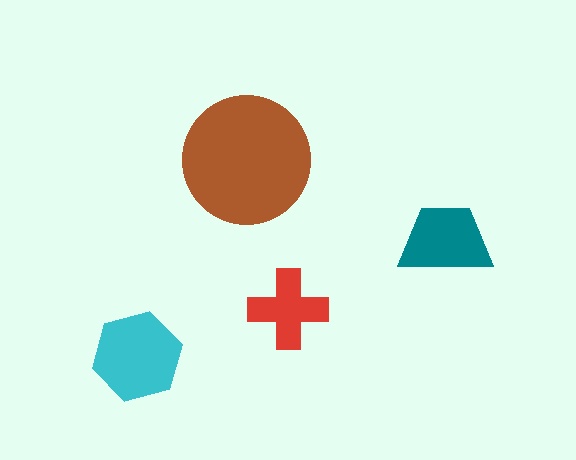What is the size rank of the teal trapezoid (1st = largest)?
3rd.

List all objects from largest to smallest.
The brown circle, the cyan hexagon, the teal trapezoid, the red cross.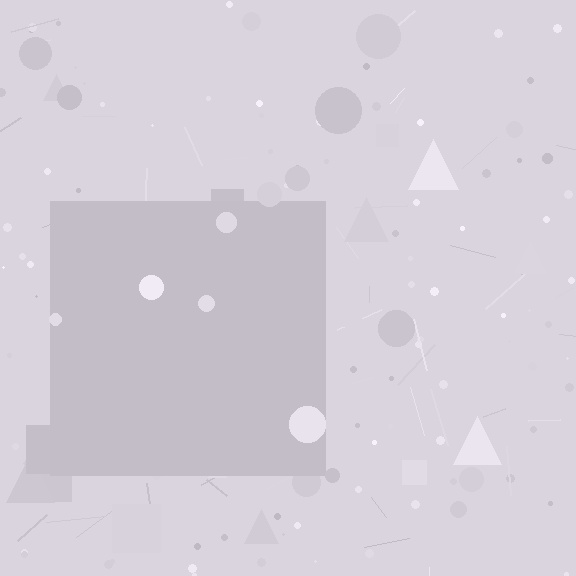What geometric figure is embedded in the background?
A square is embedded in the background.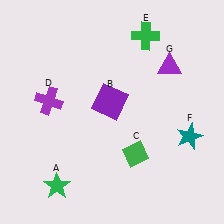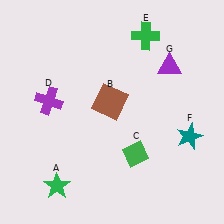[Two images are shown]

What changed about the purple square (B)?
In Image 1, B is purple. In Image 2, it changed to brown.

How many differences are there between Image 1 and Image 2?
There is 1 difference between the two images.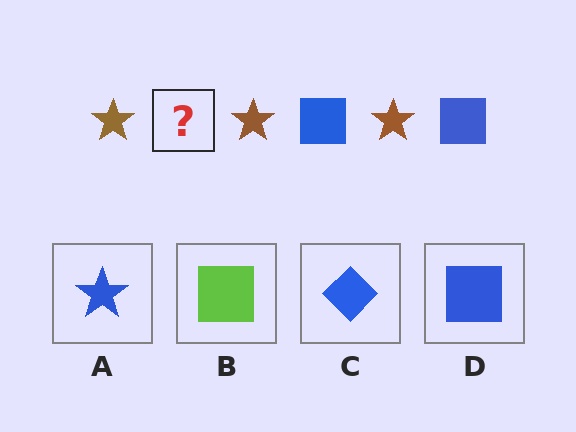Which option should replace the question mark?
Option D.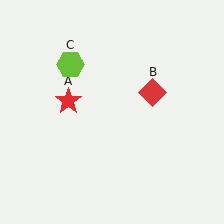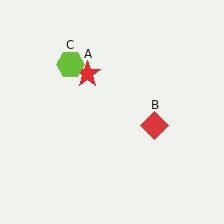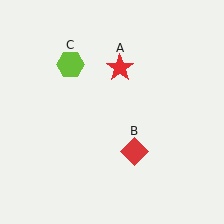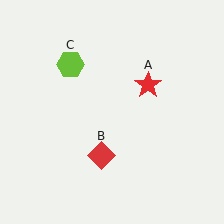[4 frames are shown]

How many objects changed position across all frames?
2 objects changed position: red star (object A), red diamond (object B).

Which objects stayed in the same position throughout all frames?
Lime hexagon (object C) remained stationary.